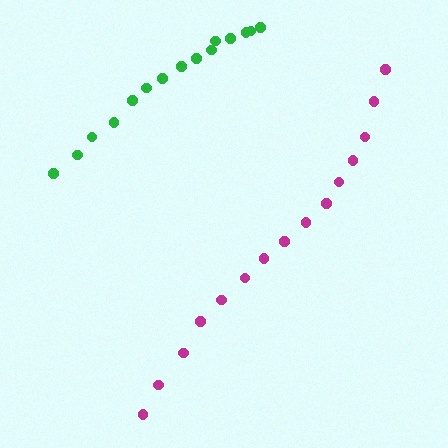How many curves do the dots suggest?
There are 2 distinct paths.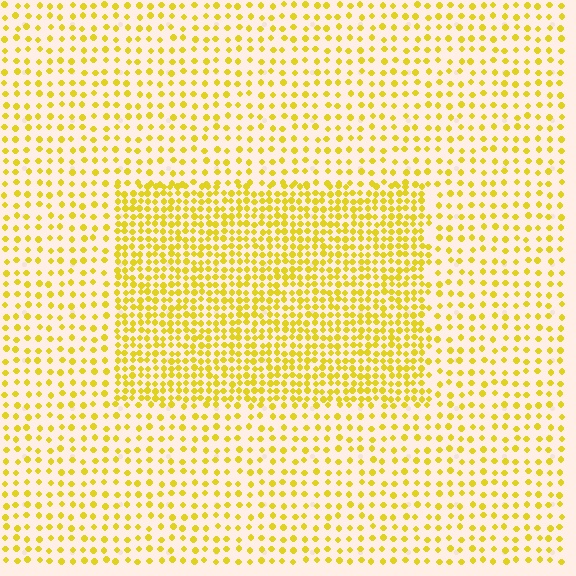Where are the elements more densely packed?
The elements are more densely packed inside the rectangle boundary.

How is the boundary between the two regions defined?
The boundary is defined by a change in element density (approximately 2.1x ratio). All elements are the same color, size, and shape.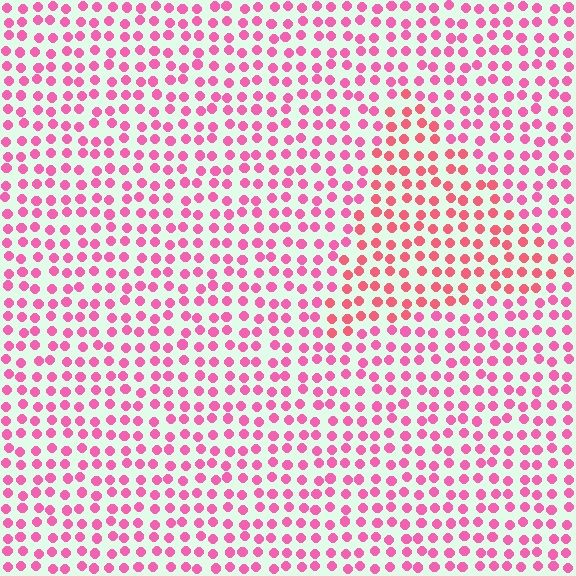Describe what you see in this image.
The image is filled with small pink elements in a uniform arrangement. A triangle-shaped region is visible where the elements are tinted to a slightly different hue, forming a subtle color boundary.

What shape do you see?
I see a triangle.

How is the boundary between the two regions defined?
The boundary is defined purely by a slight shift in hue (about 23 degrees). Spacing, size, and orientation are identical on both sides.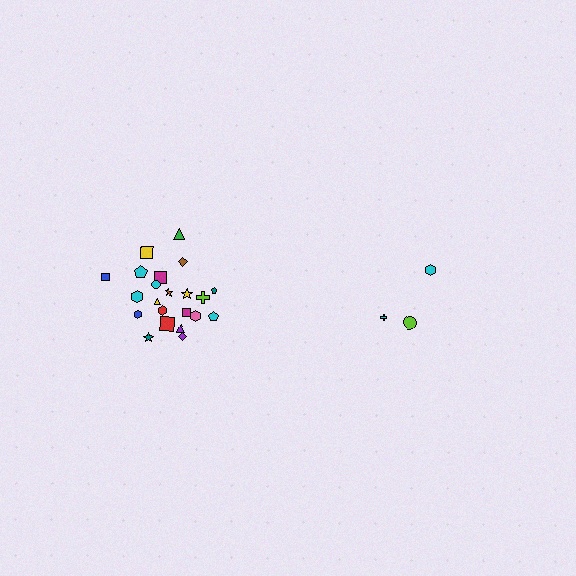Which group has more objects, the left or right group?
The left group.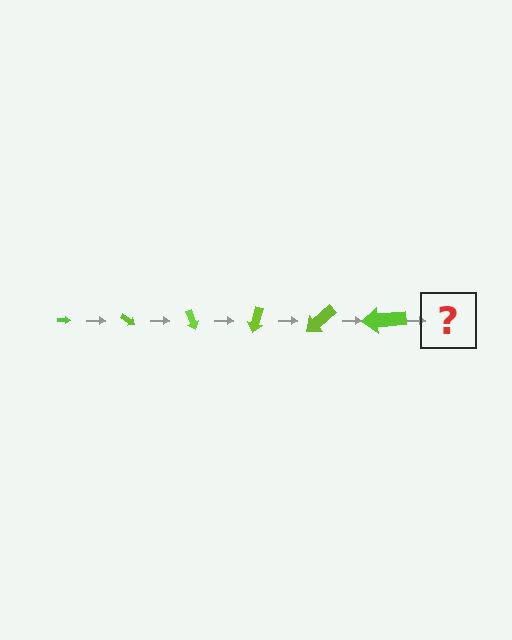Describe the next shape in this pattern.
It should be an arrow, larger than the previous one and rotated 210 degrees from the start.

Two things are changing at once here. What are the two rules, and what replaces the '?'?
The two rules are that the arrow grows larger each step and it rotates 35 degrees each step. The '?' should be an arrow, larger than the previous one and rotated 210 degrees from the start.